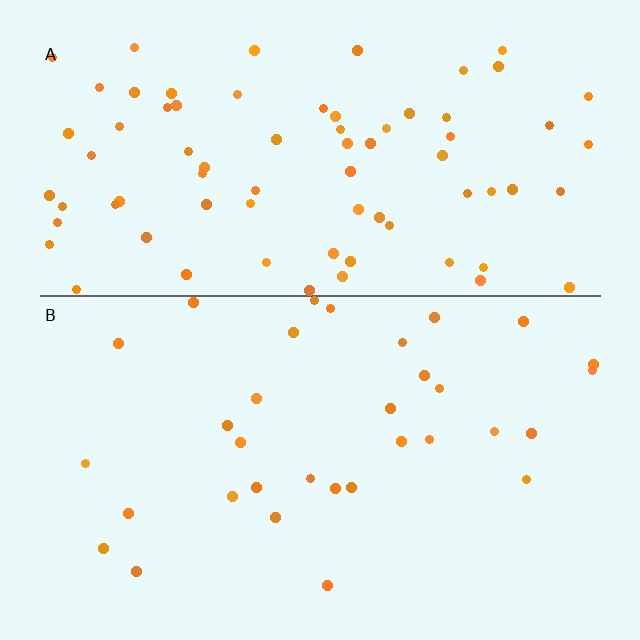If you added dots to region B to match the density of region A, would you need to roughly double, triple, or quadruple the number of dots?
Approximately double.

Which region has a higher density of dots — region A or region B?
A (the top).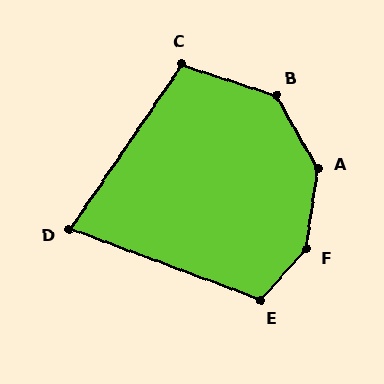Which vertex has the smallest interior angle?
D, at approximately 76 degrees.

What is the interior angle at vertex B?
Approximately 138 degrees (obtuse).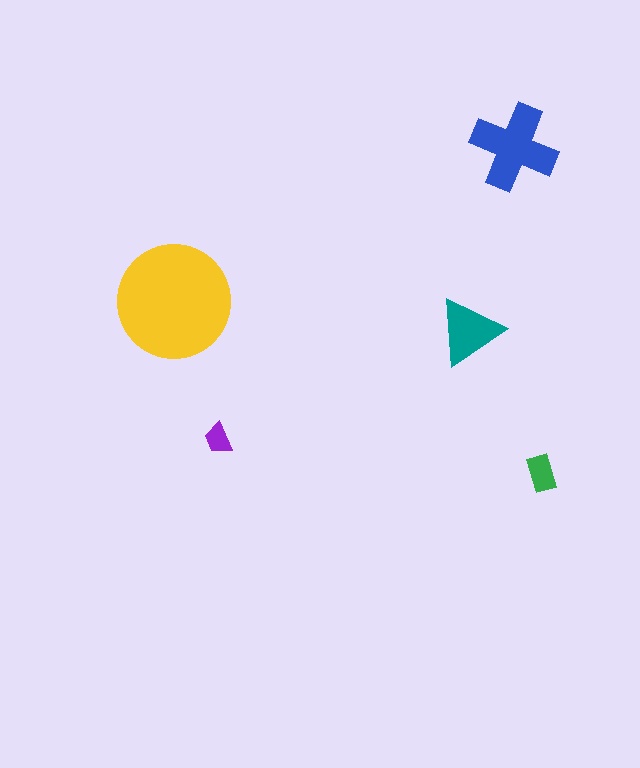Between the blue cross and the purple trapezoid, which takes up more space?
The blue cross.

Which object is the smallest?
The purple trapezoid.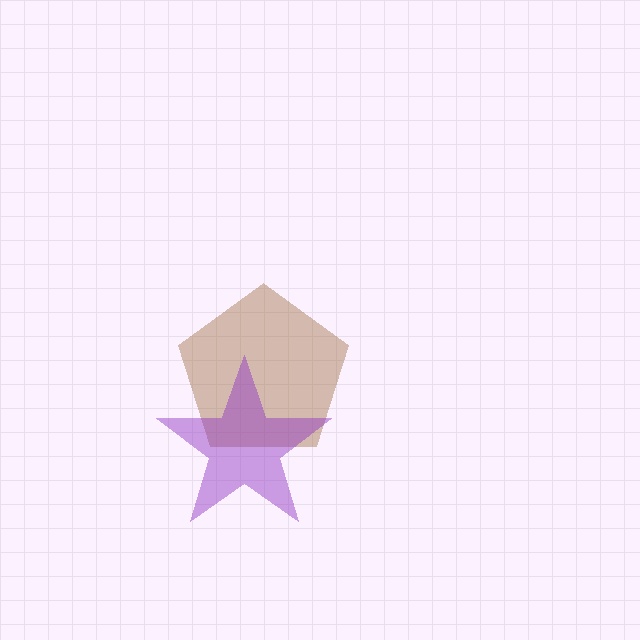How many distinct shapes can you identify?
There are 2 distinct shapes: a brown pentagon, a purple star.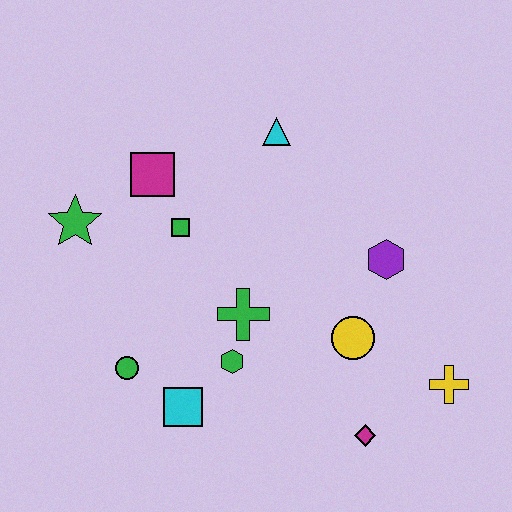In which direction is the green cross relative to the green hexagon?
The green cross is above the green hexagon.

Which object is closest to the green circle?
The cyan square is closest to the green circle.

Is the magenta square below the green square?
No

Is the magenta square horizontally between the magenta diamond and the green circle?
Yes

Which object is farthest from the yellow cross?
The green star is farthest from the yellow cross.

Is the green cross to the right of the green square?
Yes